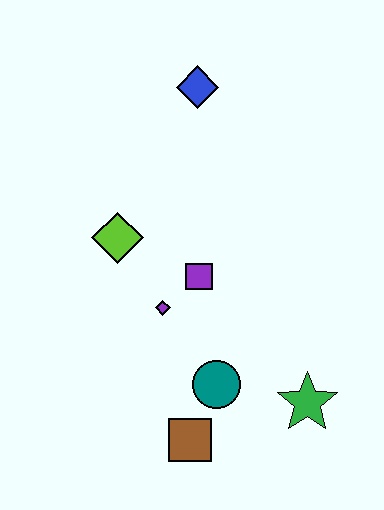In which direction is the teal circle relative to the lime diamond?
The teal circle is below the lime diamond.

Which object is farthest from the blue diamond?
The brown square is farthest from the blue diamond.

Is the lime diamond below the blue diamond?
Yes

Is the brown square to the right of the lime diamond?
Yes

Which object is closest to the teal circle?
The brown square is closest to the teal circle.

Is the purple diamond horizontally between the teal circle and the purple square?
No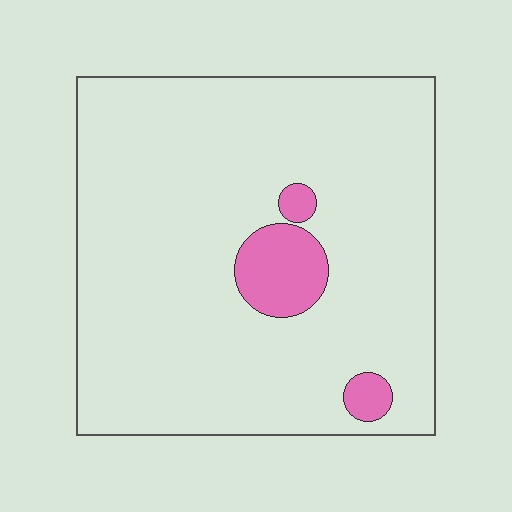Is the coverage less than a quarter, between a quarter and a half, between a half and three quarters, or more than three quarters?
Less than a quarter.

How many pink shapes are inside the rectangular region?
3.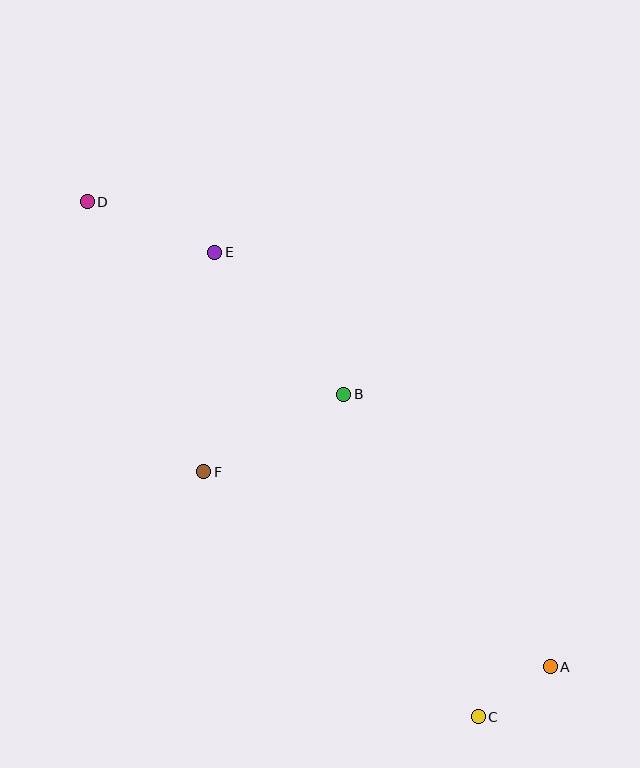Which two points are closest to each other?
Points A and C are closest to each other.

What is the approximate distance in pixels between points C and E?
The distance between C and E is approximately 534 pixels.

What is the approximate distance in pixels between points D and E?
The distance between D and E is approximately 137 pixels.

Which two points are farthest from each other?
Points A and D are farthest from each other.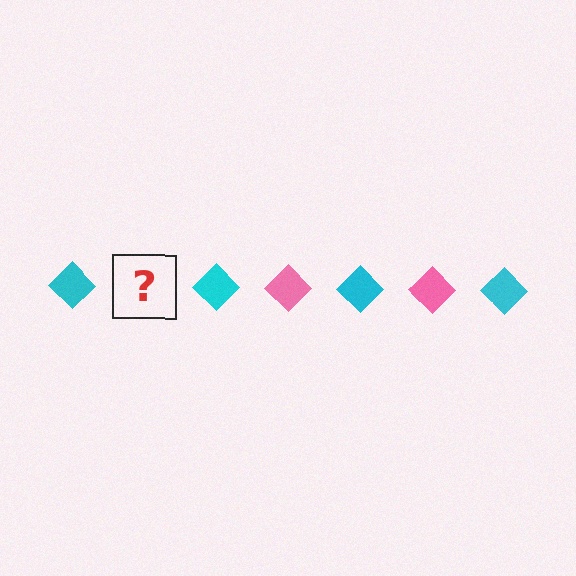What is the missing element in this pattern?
The missing element is a pink diamond.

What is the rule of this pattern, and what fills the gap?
The rule is that the pattern cycles through cyan, pink diamonds. The gap should be filled with a pink diamond.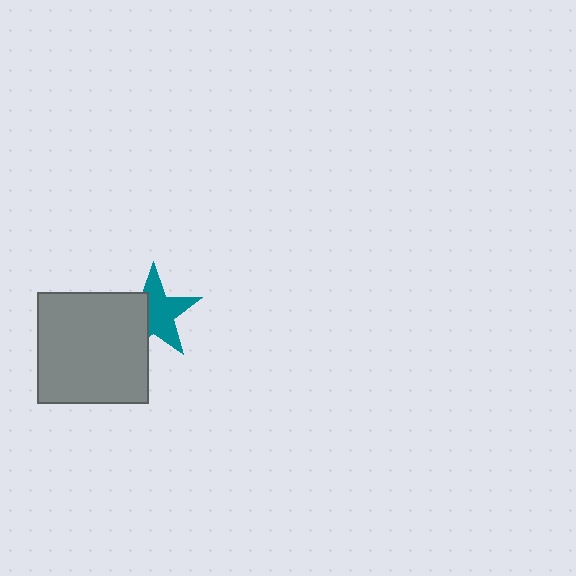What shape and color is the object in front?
The object in front is a gray square.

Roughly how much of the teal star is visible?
About half of it is visible (roughly 61%).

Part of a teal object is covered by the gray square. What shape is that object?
It is a star.